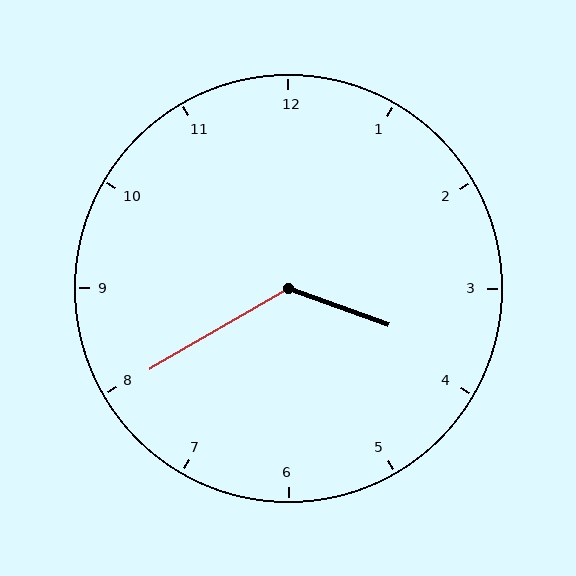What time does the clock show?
3:40.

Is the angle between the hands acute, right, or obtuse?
It is obtuse.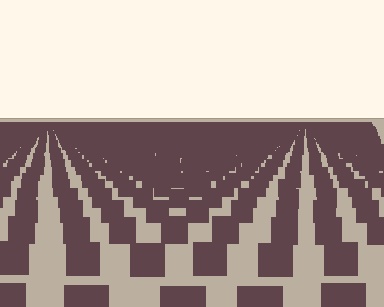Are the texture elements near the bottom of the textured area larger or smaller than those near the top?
Larger. Near the bottom, elements are closer to the viewer and appear at a bigger on-screen size.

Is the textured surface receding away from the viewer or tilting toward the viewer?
The surface is receding away from the viewer. Texture elements get smaller and denser toward the top.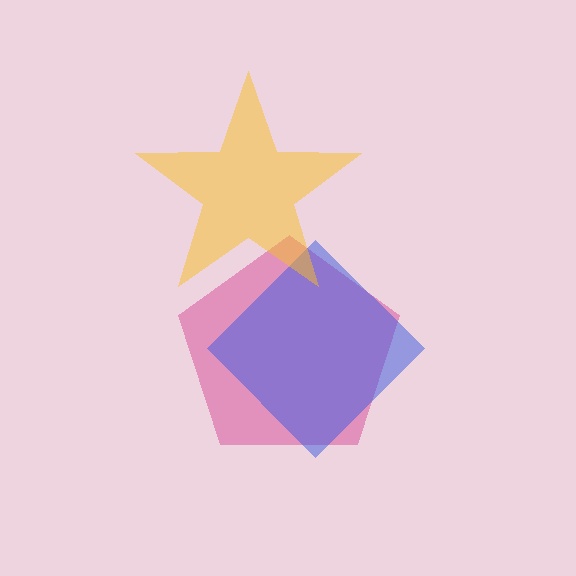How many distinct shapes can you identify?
There are 3 distinct shapes: a pink pentagon, a blue diamond, a yellow star.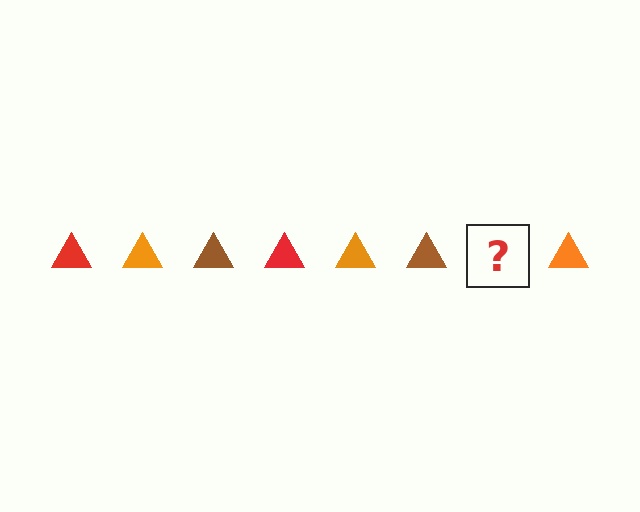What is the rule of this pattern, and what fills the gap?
The rule is that the pattern cycles through red, orange, brown triangles. The gap should be filled with a red triangle.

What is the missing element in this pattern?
The missing element is a red triangle.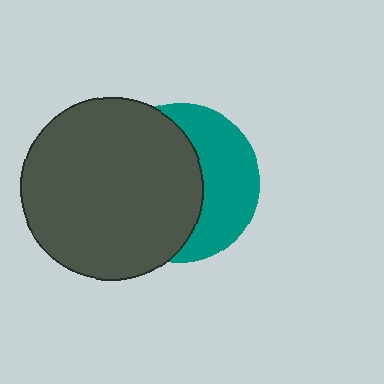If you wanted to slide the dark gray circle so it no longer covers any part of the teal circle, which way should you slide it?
Slide it left — that is the most direct way to separate the two shapes.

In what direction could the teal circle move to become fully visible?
The teal circle could move right. That would shift it out from behind the dark gray circle entirely.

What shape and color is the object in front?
The object in front is a dark gray circle.